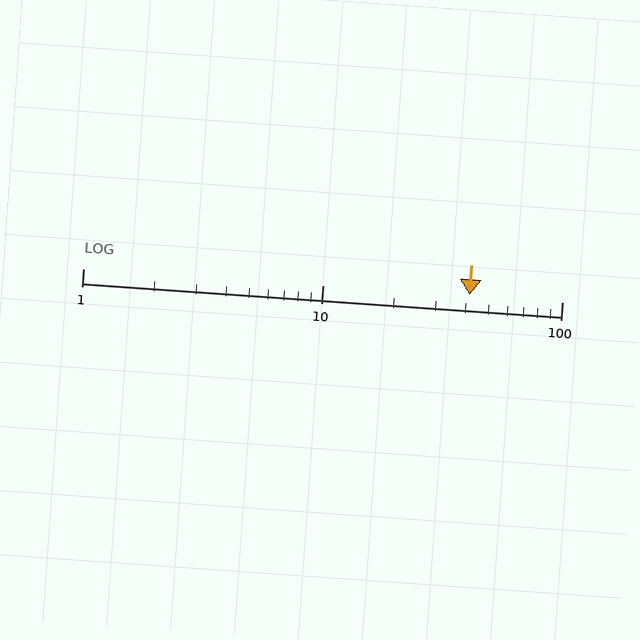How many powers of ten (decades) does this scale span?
The scale spans 2 decades, from 1 to 100.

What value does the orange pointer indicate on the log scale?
The pointer indicates approximately 41.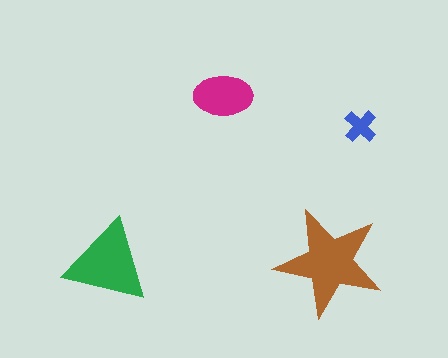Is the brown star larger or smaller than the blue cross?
Larger.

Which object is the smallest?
The blue cross.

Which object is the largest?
The brown star.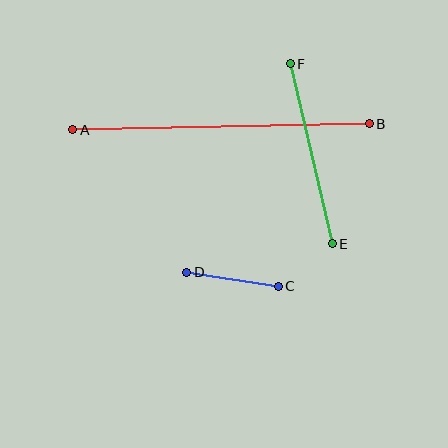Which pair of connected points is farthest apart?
Points A and B are farthest apart.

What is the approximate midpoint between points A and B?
The midpoint is at approximately (221, 127) pixels.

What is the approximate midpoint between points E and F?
The midpoint is at approximately (311, 154) pixels.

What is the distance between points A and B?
The distance is approximately 297 pixels.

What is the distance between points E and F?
The distance is approximately 185 pixels.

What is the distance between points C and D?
The distance is approximately 92 pixels.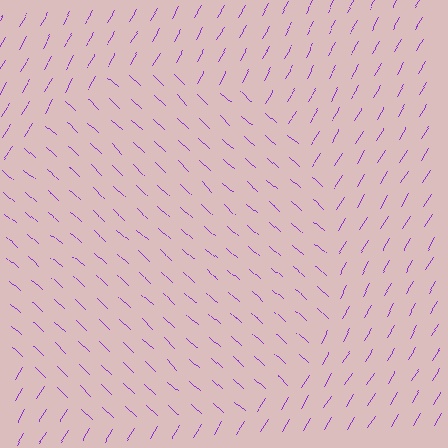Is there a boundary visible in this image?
Yes, there is a texture boundary formed by a change in line orientation.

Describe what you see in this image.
The image is filled with small purple line segments. A circle region in the image has lines oriented differently from the surrounding lines, creating a visible texture boundary.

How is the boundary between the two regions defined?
The boundary is defined purely by a change in line orientation (approximately 78 degrees difference). All lines are the same color and thickness.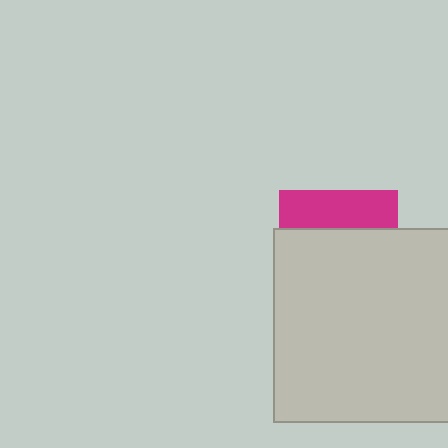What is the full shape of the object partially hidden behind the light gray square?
The partially hidden object is a magenta square.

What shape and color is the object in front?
The object in front is a light gray square.